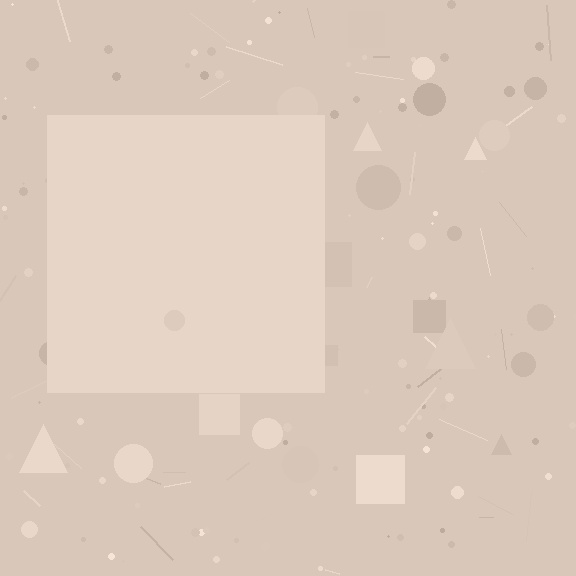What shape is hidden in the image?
A square is hidden in the image.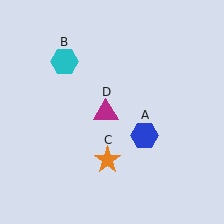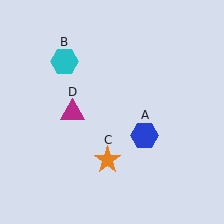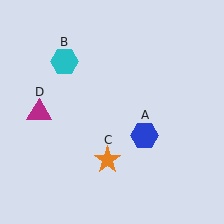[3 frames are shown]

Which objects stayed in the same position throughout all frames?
Blue hexagon (object A) and cyan hexagon (object B) and orange star (object C) remained stationary.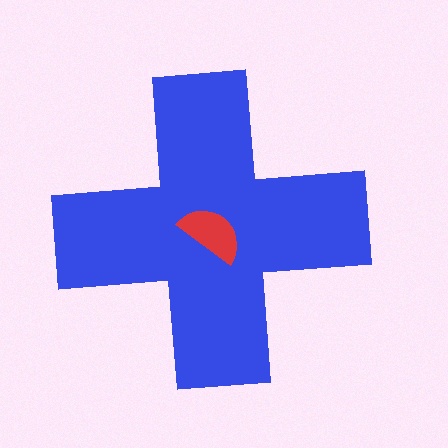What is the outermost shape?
The blue cross.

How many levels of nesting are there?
2.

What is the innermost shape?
The red semicircle.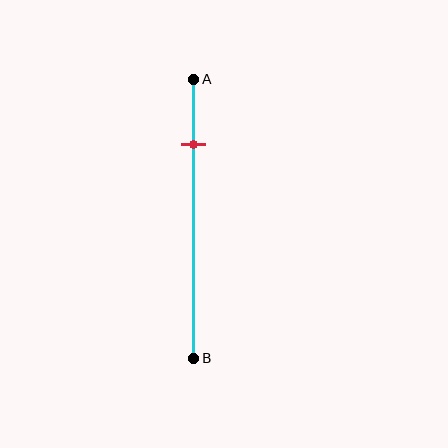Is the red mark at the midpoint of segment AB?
No, the mark is at about 25% from A, not at the 50% midpoint.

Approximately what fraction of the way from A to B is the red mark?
The red mark is approximately 25% of the way from A to B.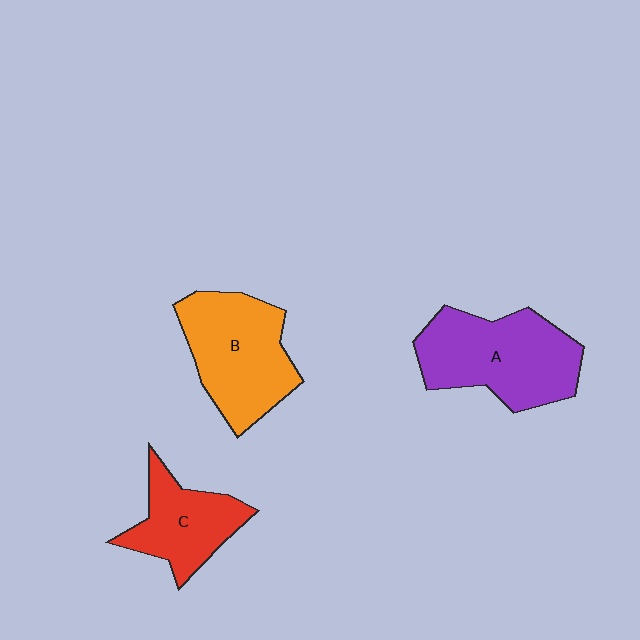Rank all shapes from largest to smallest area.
From largest to smallest: A (purple), B (orange), C (red).